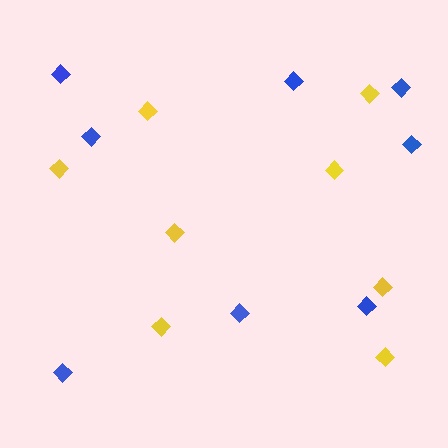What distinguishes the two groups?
There are 2 groups: one group of yellow diamonds (8) and one group of blue diamonds (8).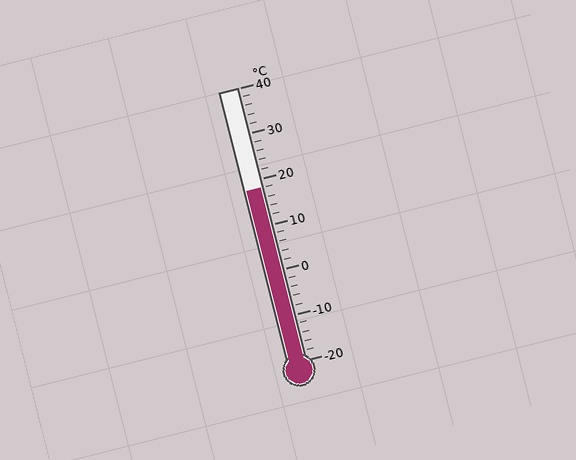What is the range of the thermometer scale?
The thermometer scale ranges from -20°C to 40°C.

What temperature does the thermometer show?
The thermometer shows approximately 18°C.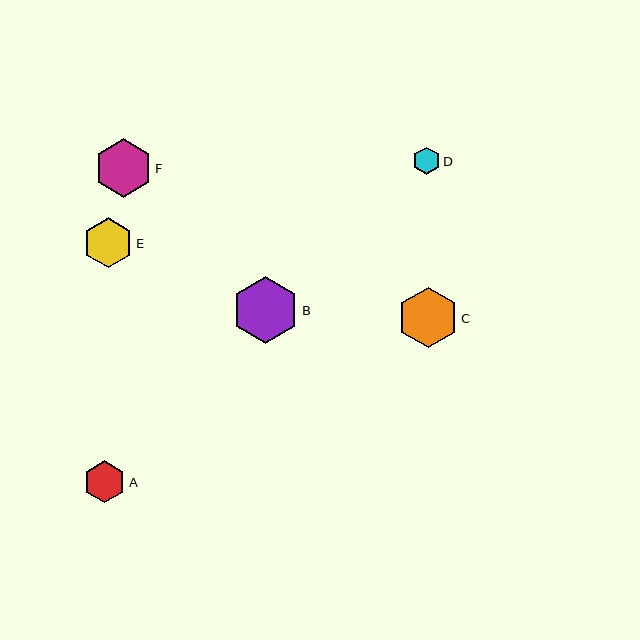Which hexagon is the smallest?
Hexagon D is the smallest with a size of approximately 28 pixels.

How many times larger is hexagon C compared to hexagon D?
Hexagon C is approximately 2.2 times the size of hexagon D.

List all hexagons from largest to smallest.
From largest to smallest: B, C, F, E, A, D.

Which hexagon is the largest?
Hexagon B is the largest with a size of approximately 67 pixels.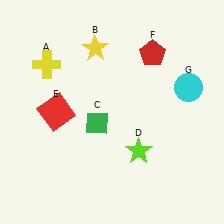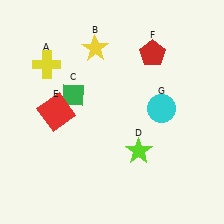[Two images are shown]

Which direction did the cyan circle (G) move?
The cyan circle (G) moved left.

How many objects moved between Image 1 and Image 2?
2 objects moved between the two images.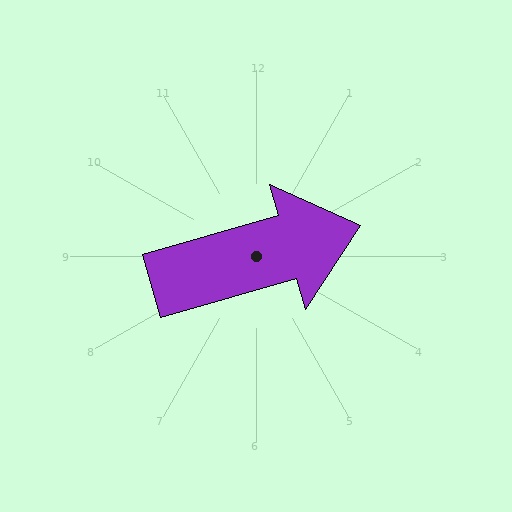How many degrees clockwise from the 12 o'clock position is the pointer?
Approximately 74 degrees.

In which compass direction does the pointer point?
East.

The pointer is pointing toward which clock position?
Roughly 2 o'clock.